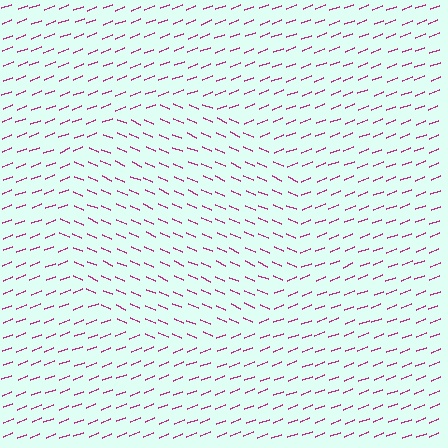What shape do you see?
I see a circle.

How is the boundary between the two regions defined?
The boundary is defined purely by a change in line orientation (approximately 45 degrees difference). All lines are the same color and thickness.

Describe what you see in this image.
The image is filled with small magenta line segments. A circle region in the image has lines oriented differently from the surrounding lines, creating a visible texture boundary.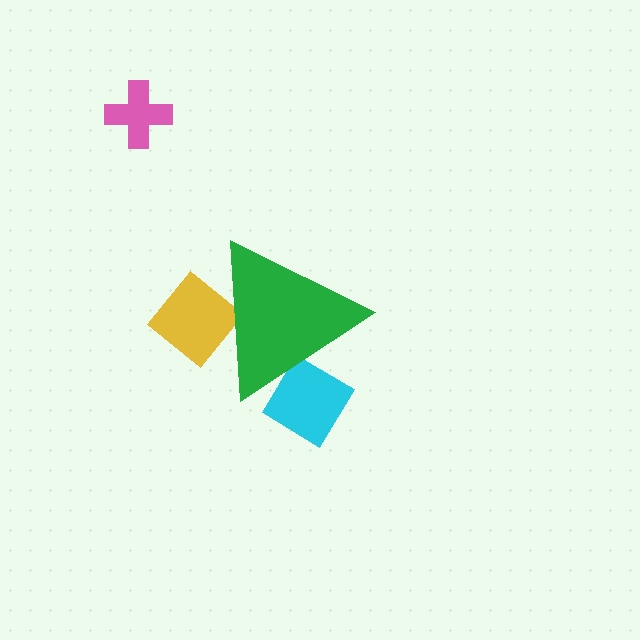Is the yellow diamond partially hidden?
Yes, the yellow diamond is partially hidden behind the green triangle.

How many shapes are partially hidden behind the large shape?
2 shapes are partially hidden.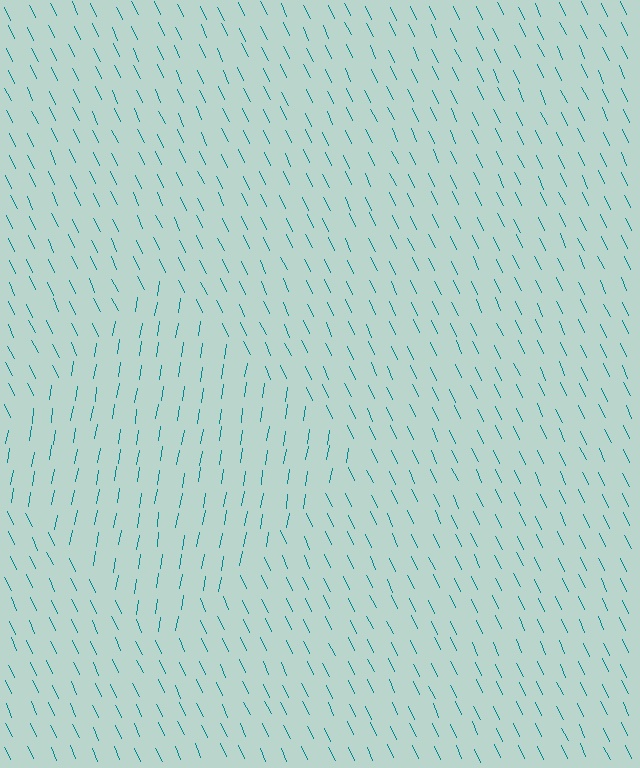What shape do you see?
I see a diamond.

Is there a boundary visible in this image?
Yes, there is a texture boundary formed by a change in line orientation.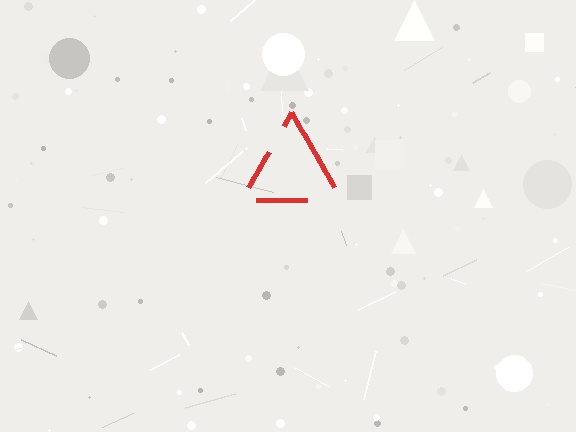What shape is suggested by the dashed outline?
The dashed outline suggests a triangle.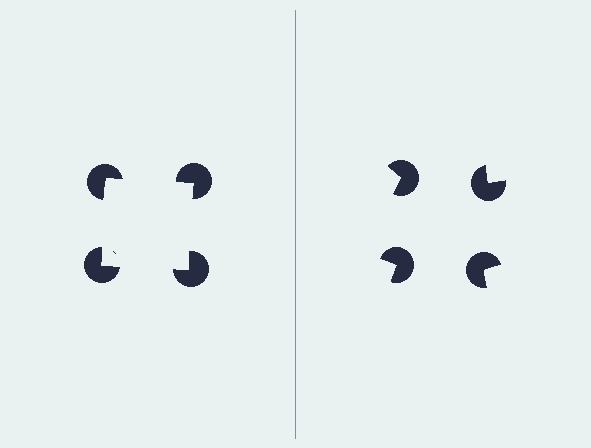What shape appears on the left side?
An illusory square.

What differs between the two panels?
The pac-man discs are positioned identically on both sides; only the wedge orientations differ. On the left they align to a square; on the right they are misaligned.